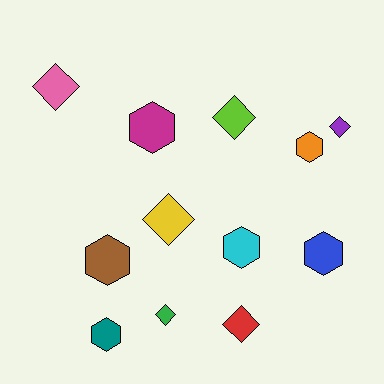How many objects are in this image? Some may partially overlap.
There are 12 objects.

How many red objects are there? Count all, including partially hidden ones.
There is 1 red object.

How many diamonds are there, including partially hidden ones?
There are 6 diamonds.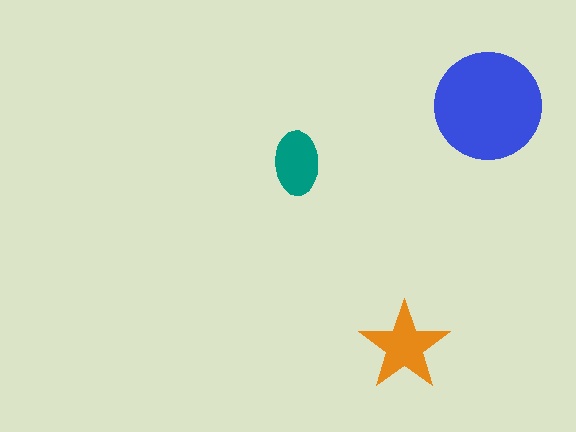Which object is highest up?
The blue circle is topmost.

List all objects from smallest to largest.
The teal ellipse, the orange star, the blue circle.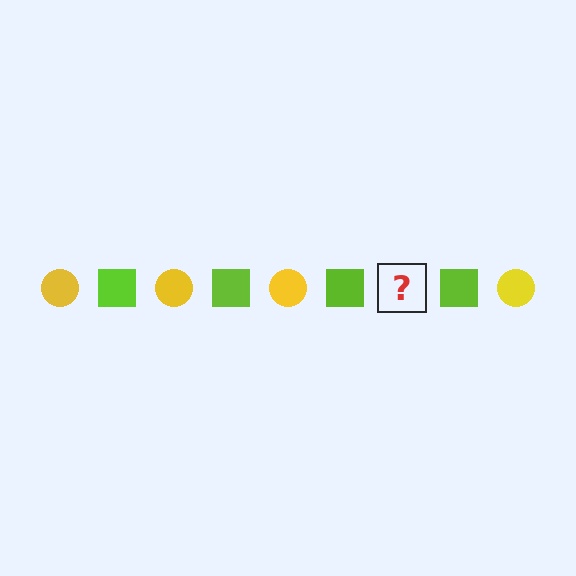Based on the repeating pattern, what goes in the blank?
The blank should be a yellow circle.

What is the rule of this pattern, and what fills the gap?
The rule is that the pattern alternates between yellow circle and lime square. The gap should be filled with a yellow circle.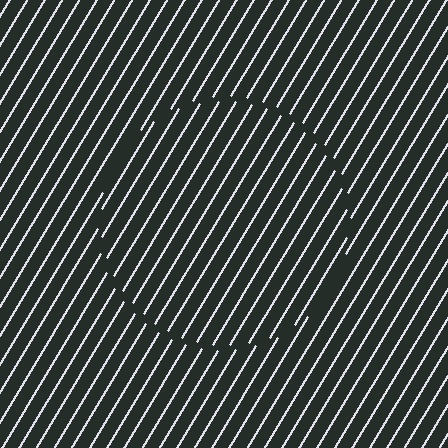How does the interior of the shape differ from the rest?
The interior of the shape contains the same grating, shifted by half a period — the contour is defined by the phase discontinuity where line-ends from the inner and outer gratings abut.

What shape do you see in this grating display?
An illusory circle. The interior of the shape contains the same grating, shifted by half a period — the contour is defined by the phase discontinuity where line-ends from the inner and outer gratings abut.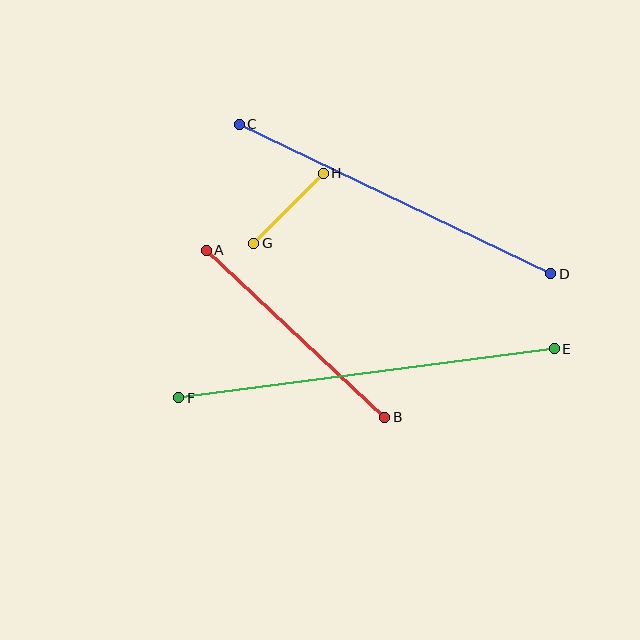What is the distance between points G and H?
The distance is approximately 99 pixels.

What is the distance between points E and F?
The distance is approximately 379 pixels.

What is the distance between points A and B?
The distance is approximately 244 pixels.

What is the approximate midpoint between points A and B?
The midpoint is at approximately (295, 334) pixels.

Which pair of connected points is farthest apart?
Points E and F are farthest apart.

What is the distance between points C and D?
The distance is approximately 346 pixels.